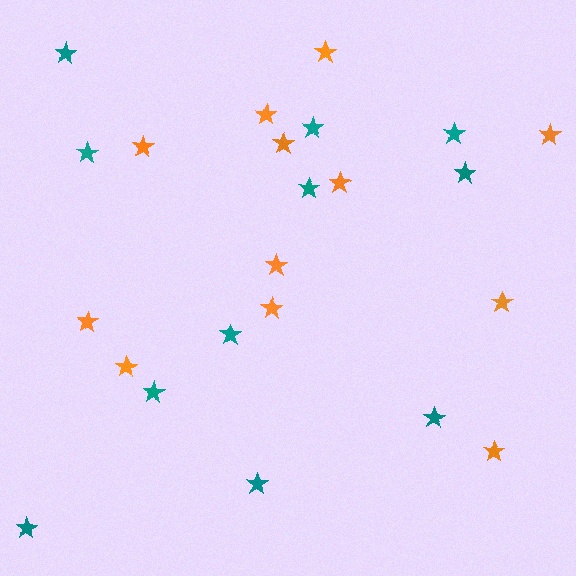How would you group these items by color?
There are 2 groups: one group of orange stars (12) and one group of teal stars (11).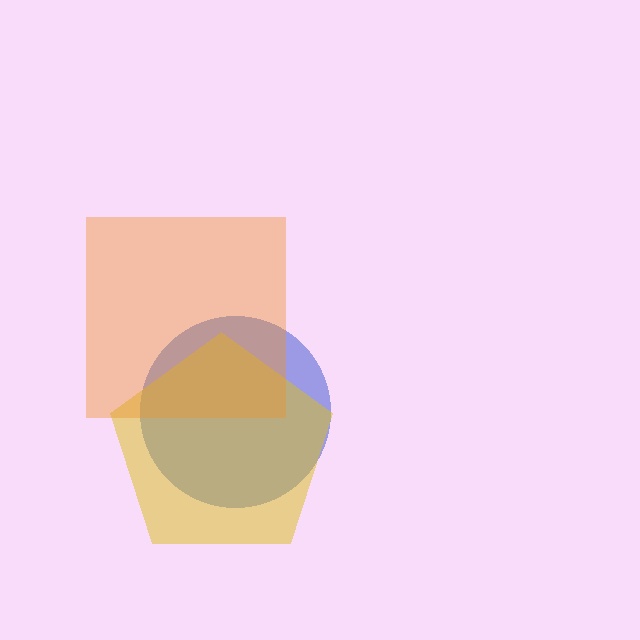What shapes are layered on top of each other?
The layered shapes are: a blue circle, a yellow pentagon, an orange square.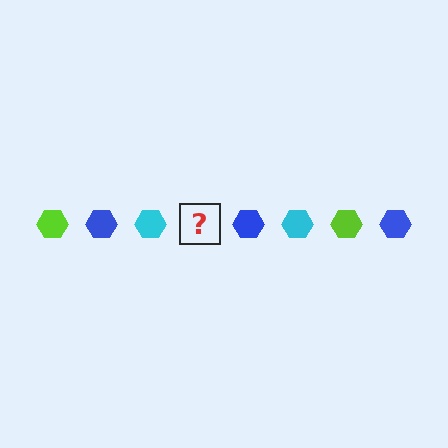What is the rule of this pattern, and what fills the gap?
The rule is that the pattern cycles through lime, blue, cyan hexagons. The gap should be filled with a lime hexagon.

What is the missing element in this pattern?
The missing element is a lime hexagon.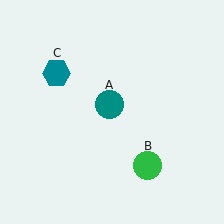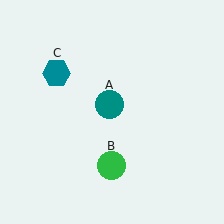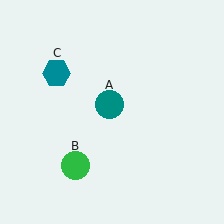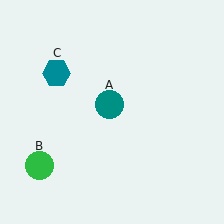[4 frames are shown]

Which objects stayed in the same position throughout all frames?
Teal circle (object A) and teal hexagon (object C) remained stationary.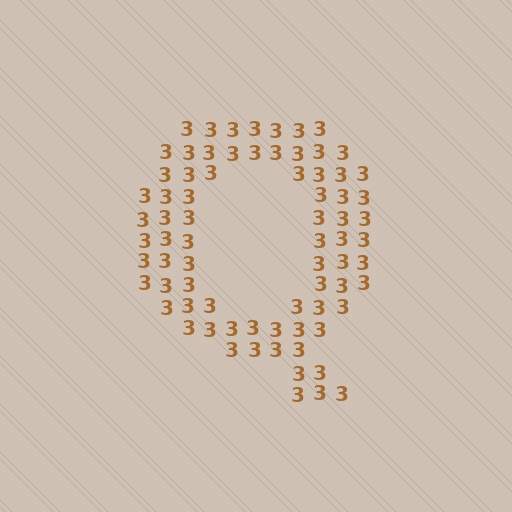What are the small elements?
The small elements are digit 3's.